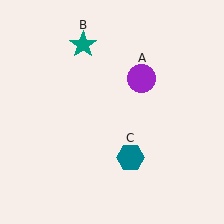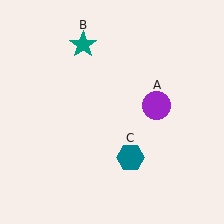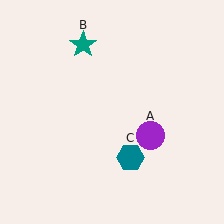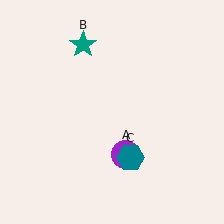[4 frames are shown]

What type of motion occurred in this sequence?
The purple circle (object A) rotated clockwise around the center of the scene.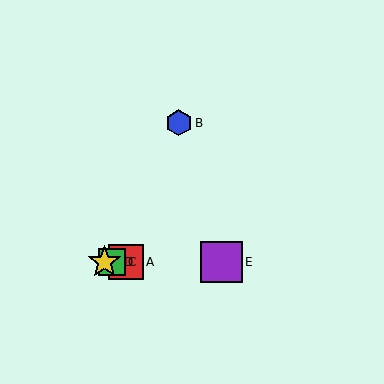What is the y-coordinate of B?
Object B is at y≈123.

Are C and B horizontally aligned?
No, C is at y≈262 and B is at y≈123.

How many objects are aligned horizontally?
4 objects (A, C, D, E) are aligned horizontally.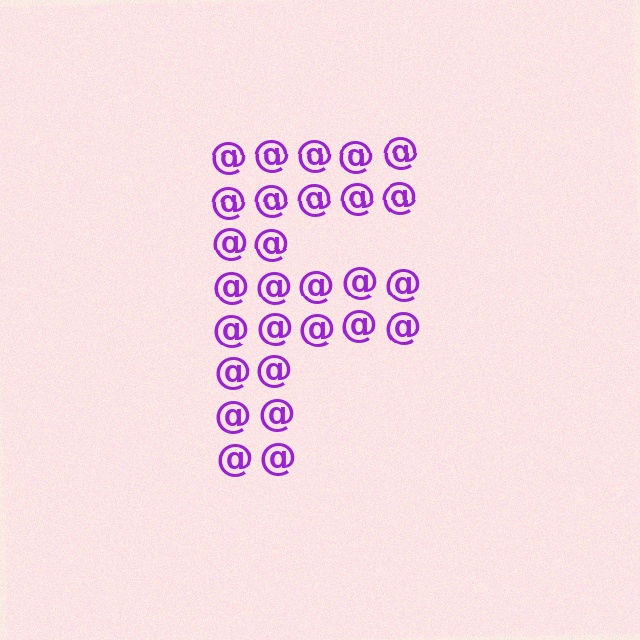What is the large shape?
The large shape is the letter F.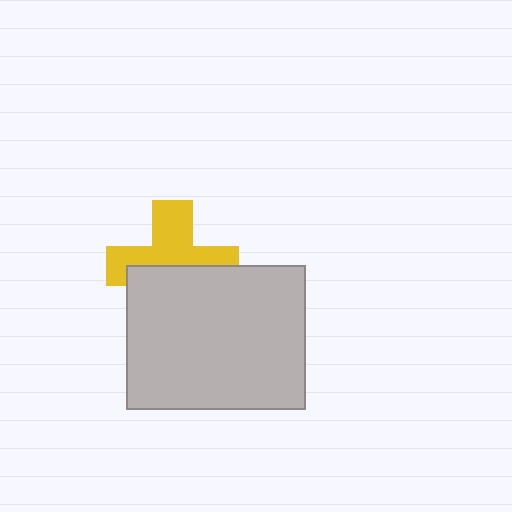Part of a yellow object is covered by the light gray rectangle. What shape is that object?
It is a cross.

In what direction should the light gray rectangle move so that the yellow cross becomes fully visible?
The light gray rectangle should move down. That is the shortest direction to clear the overlap and leave the yellow cross fully visible.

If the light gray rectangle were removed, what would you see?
You would see the complete yellow cross.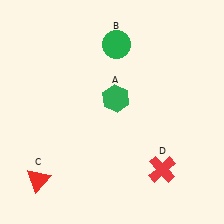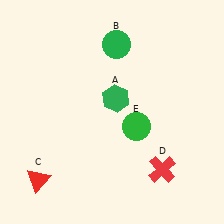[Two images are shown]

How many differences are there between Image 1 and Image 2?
There is 1 difference between the two images.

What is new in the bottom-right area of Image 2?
A green circle (E) was added in the bottom-right area of Image 2.